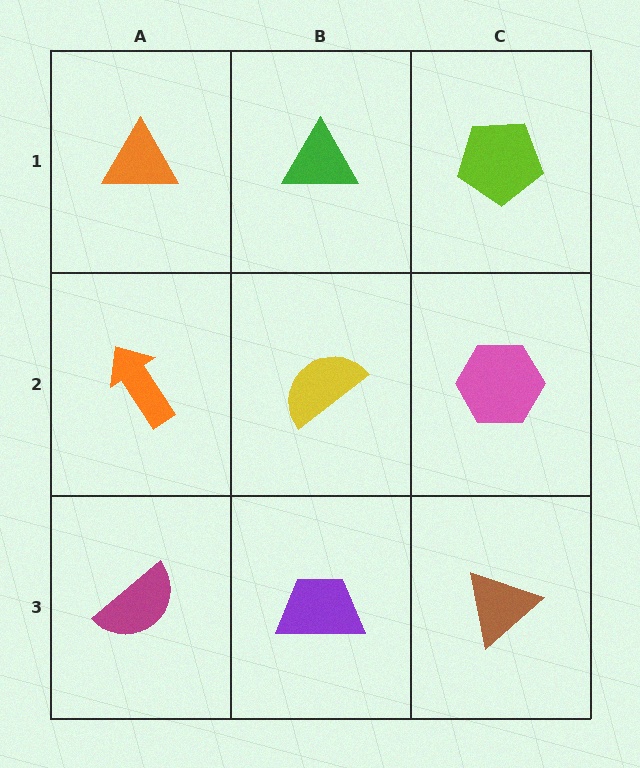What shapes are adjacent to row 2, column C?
A lime pentagon (row 1, column C), a brown triangle (row 3, column C), a yellow semicircle (row 2, column B).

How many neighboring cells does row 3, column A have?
2.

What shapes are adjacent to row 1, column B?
A yellow semicircle (row 2, column B), an orange triangle (row 1, column A), a lime pentagon (row 1, column C).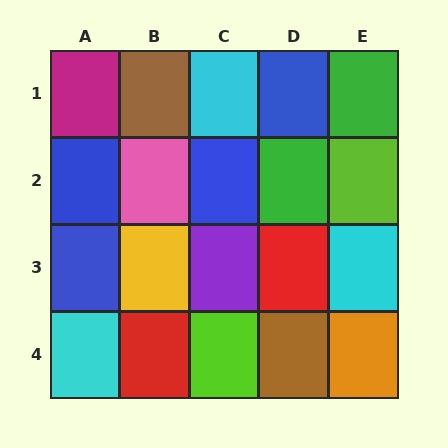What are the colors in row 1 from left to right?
Magenta, brown, cyan, blue, green.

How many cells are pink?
1 cell is pink.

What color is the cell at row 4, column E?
Orange.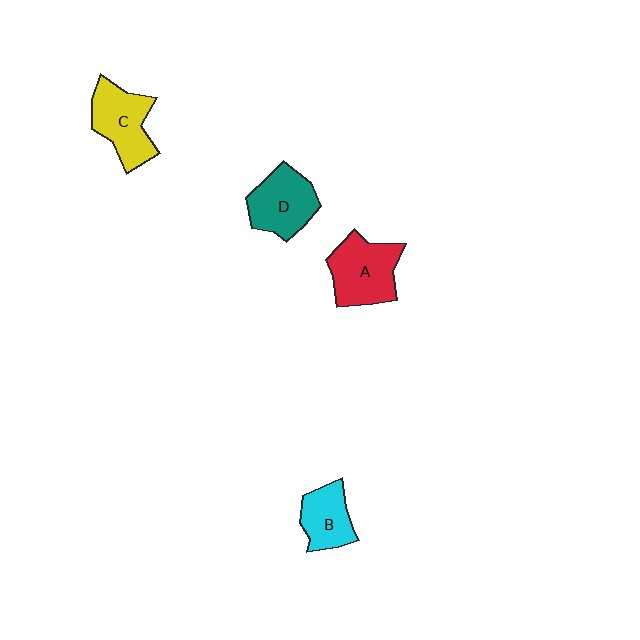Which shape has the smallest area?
Shape B (cyan).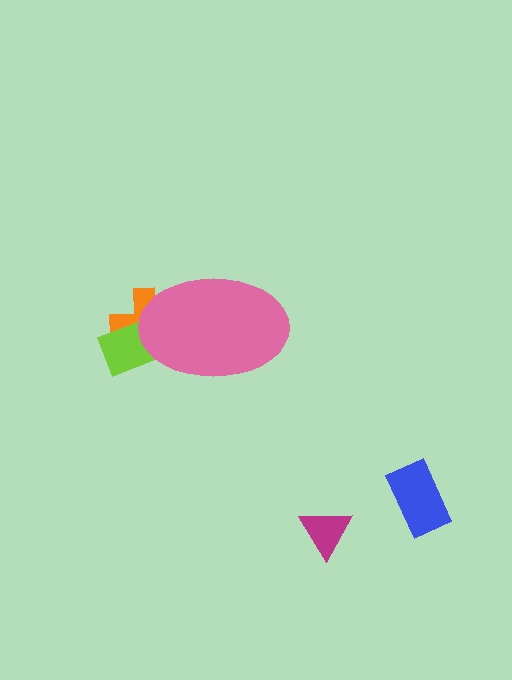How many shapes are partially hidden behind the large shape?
2 shapes are partially hidden.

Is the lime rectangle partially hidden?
Yes, the lime rectangle is partially hidden behind the pink ellipse.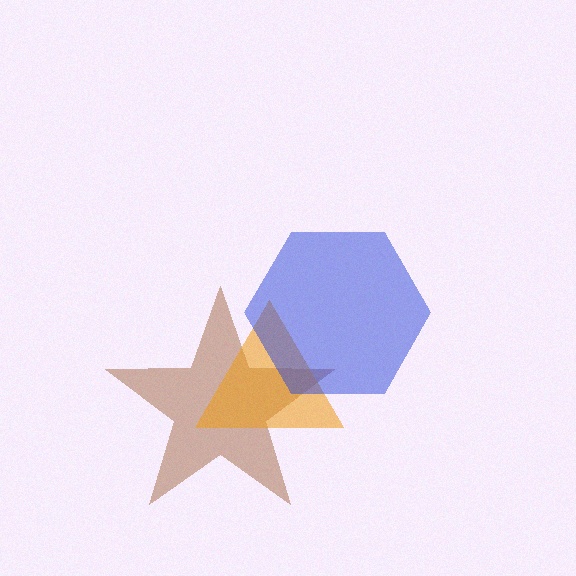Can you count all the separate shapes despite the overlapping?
Yes, there are 3 separate shapes.